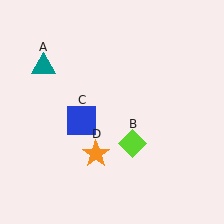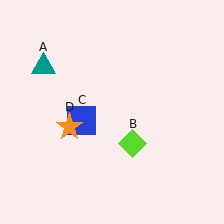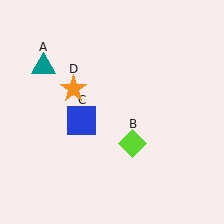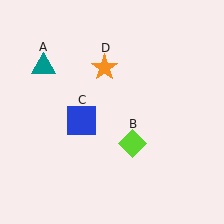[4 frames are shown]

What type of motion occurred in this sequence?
The orange star (object D) rotated clockwise around the center of the scene.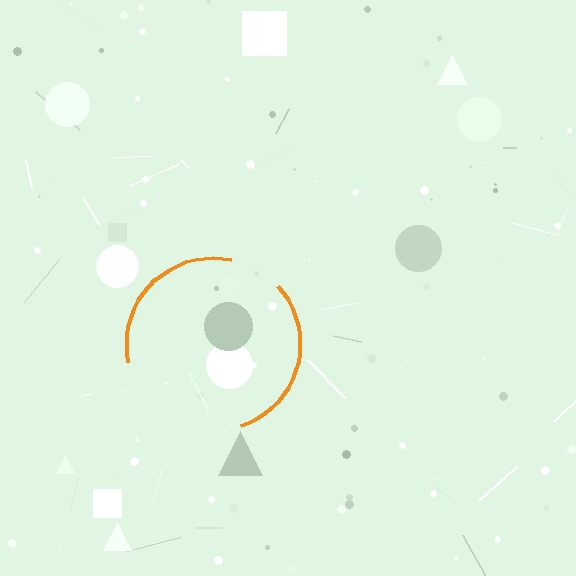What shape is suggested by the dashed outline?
The dashed outline suggests a circle.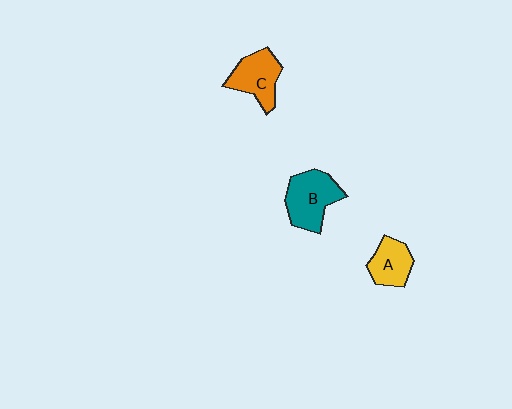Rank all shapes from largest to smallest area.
From largest to smallest: B (teal), C (orange), A (yellow).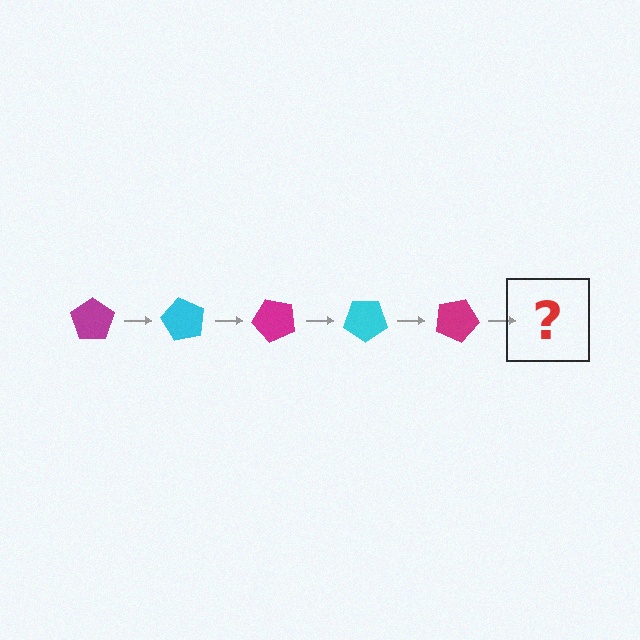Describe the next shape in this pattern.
It should be a cyan pentagon, rotated 300 degrees from the start.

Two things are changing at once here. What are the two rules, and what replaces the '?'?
The two rules are that it rotates 60 degrees each step and the color cycles through magenta and cyan. The '?' should be a cyan pentagon, rotated 300 degrees from the start.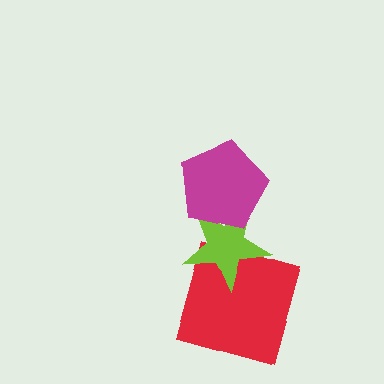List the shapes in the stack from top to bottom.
From top to bottom: the magenta pentagon, the lime star, the red square.